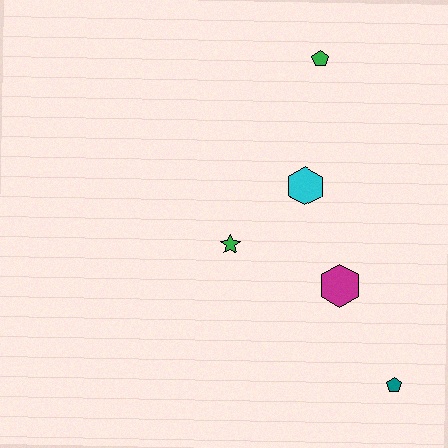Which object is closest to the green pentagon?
The cyan hexagon is closest to the green pentagon.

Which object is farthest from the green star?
The teal pentagon is farthest from the green star.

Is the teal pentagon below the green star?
Yes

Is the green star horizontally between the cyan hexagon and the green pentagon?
No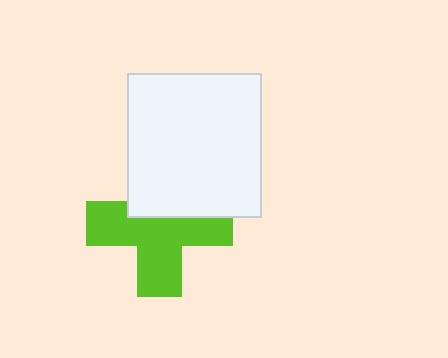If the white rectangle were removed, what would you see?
You would see the complete lime cross.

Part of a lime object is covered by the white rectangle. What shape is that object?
It is a cross.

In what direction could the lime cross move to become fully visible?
The lime cross could move down. That would shift it out from behind the white rectangle entirely.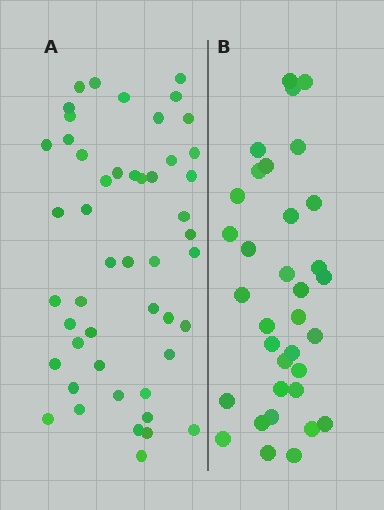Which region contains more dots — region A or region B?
Region A (the left region) has more dots.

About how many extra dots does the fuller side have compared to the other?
Region A has approximately 15 more dots than region B.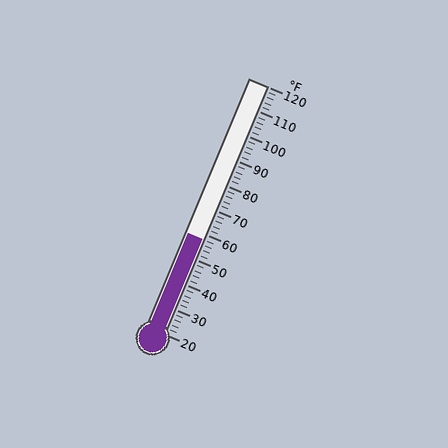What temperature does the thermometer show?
The thermometer shows approximately 58°F.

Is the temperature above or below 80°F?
The temperature is below 80°F.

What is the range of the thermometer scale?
The thermometer scale ranges from 20°F to 120°F.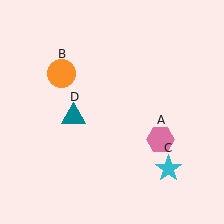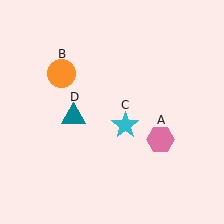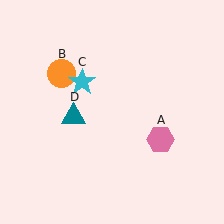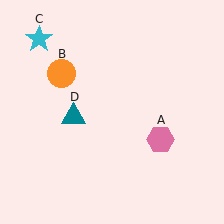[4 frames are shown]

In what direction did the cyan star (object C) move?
The cyan star (object C) moved up and to the left.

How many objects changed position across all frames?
1 object changed position: cyan star (object C).